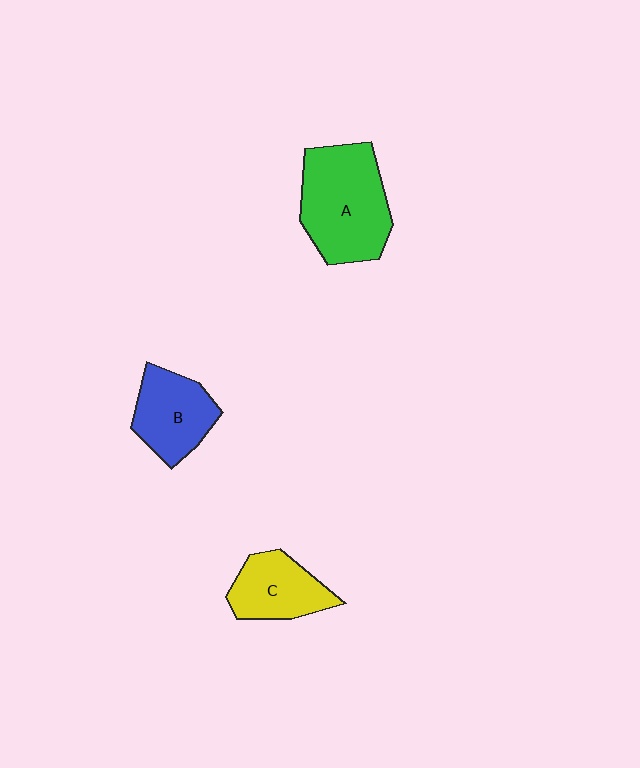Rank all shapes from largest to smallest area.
From largest to smallest: A (green), B (blue), C (yellow).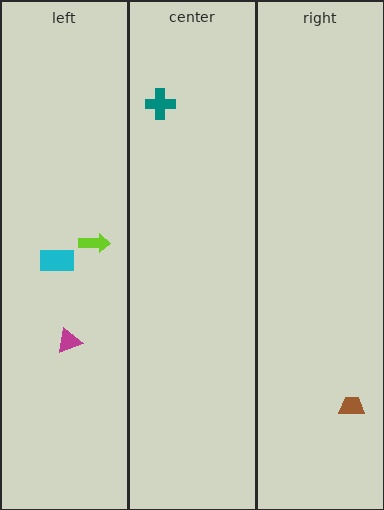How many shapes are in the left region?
3.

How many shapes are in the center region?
1.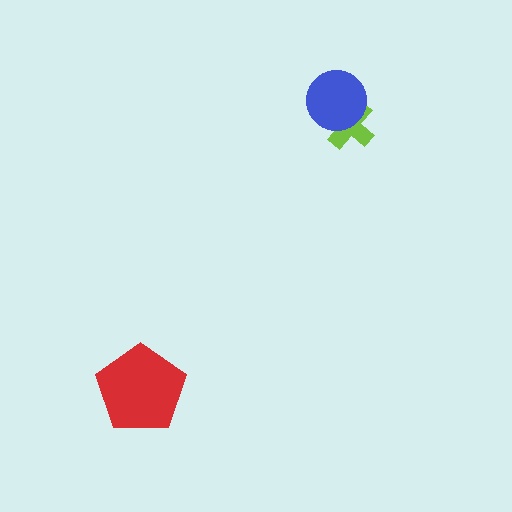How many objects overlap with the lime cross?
1 object overlaps with the lime cross.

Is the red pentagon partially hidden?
No, no other shape covers it.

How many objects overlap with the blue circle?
1 object overlaps with the blue circle.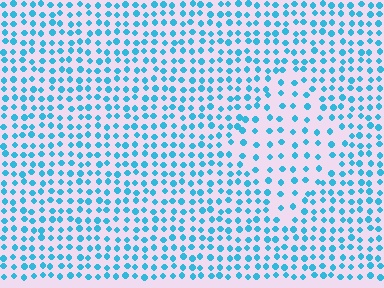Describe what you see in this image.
The image contains small cyan elements arranged at two different densities. A diamond-shaped region is visible where the elements are less densely packed than the surrounding area.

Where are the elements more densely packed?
The elements are more densely packed outside the diamond boundary.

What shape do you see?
I see a diamond.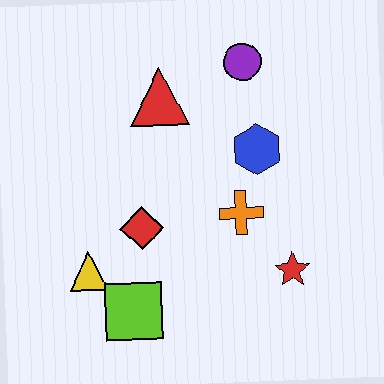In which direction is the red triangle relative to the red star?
The red triangle is above the red star.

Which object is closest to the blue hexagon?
The orange cross is closest to the blue hexagon.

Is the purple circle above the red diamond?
Yes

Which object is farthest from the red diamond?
The purple circle is farthest from the red diamond.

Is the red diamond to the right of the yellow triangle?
Yes